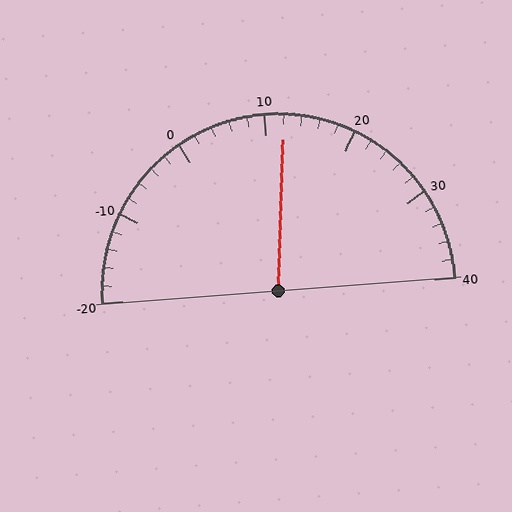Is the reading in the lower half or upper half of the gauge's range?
The reading is in the upper half of the range (-20 to 40).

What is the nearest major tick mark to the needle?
The nearest major tick mark is 10.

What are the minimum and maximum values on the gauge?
The gauge ranges from -20 to 40.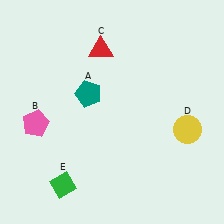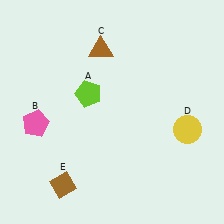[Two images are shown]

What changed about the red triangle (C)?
In Image 1, C is red. In Image 2, it changed to brown.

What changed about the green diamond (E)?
In Image 1, E is green. In Image 2, it changed to brown.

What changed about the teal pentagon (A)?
In Image 1, A is teal. In Image 2, it changed to lime.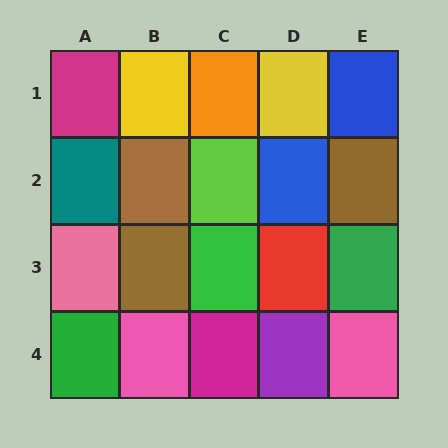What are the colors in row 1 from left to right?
Magenta, yellow, orange, yellow, blue.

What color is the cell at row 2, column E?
Brown.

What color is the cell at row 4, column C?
Magenta.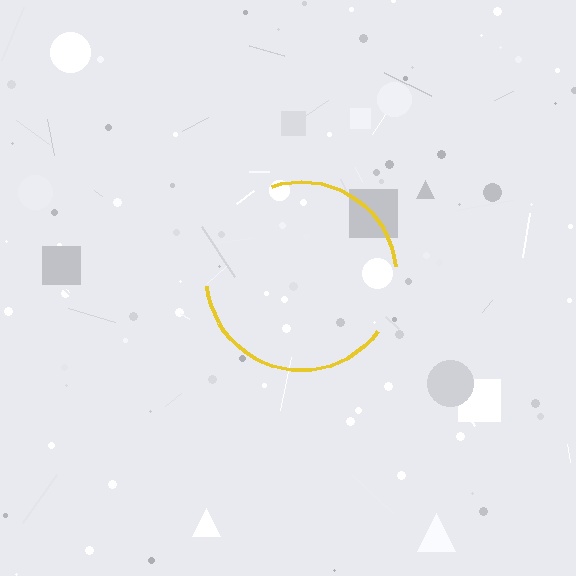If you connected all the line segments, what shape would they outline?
They would outline a circle.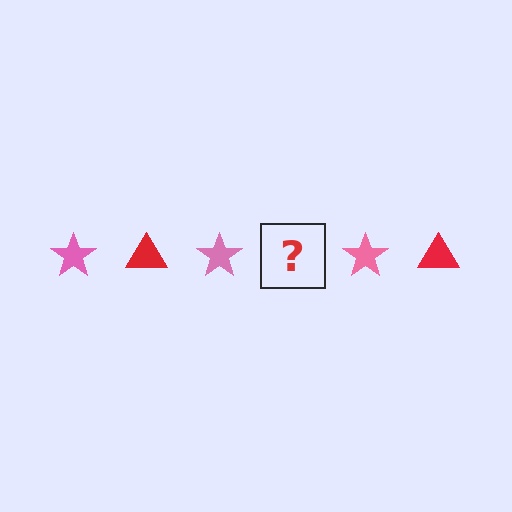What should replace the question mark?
The question mark should be replaced with a red triangle.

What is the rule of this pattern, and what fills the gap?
The rule is that the pattern alternates between pink star and red triangle. The gap should be filled with a red triangle.